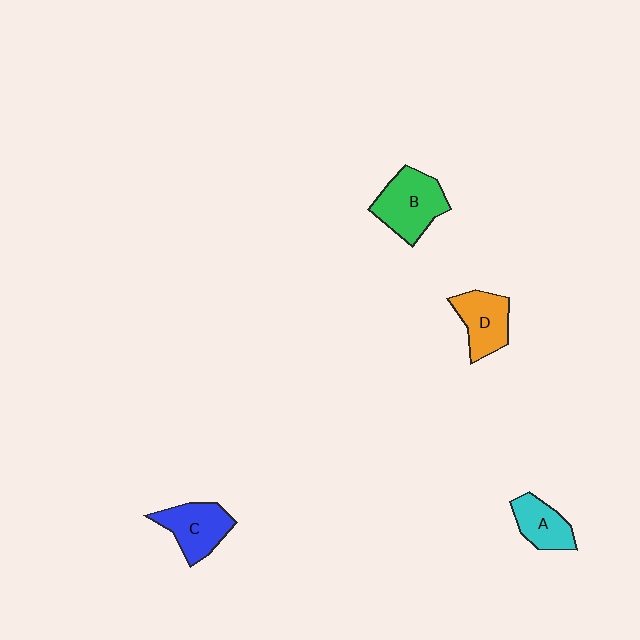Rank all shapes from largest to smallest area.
From largest to smallest: B (green), C (blue), D (orange), A (cyan).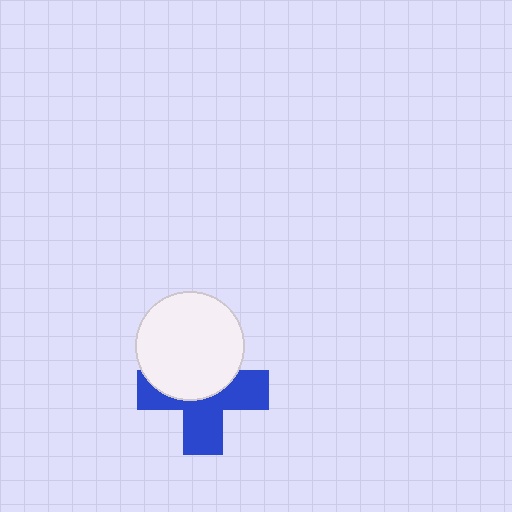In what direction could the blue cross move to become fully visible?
The blue cross could move down. That would shift it out from behind the white circle entirely.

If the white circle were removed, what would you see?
You would see the complete blue cross.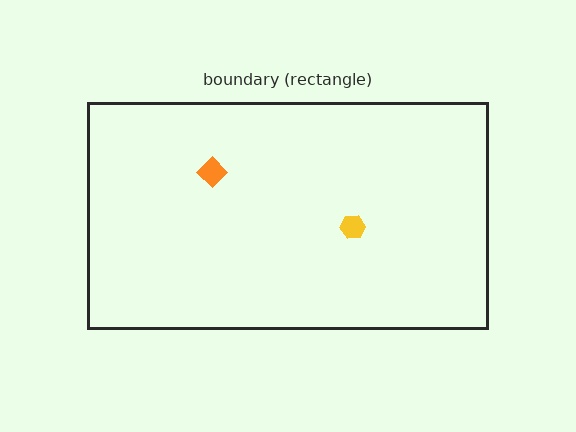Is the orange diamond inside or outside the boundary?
Inside.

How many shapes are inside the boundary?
2 inside, 0 outside.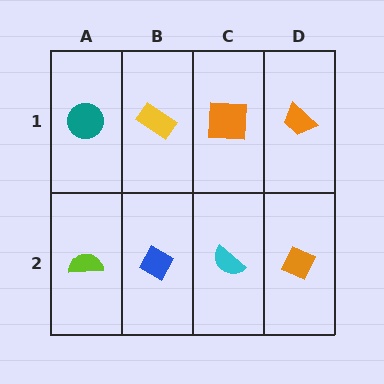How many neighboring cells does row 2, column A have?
2.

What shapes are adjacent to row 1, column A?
A lime semicircle (row 2, column A), a yellow rectangle (row 1, column B).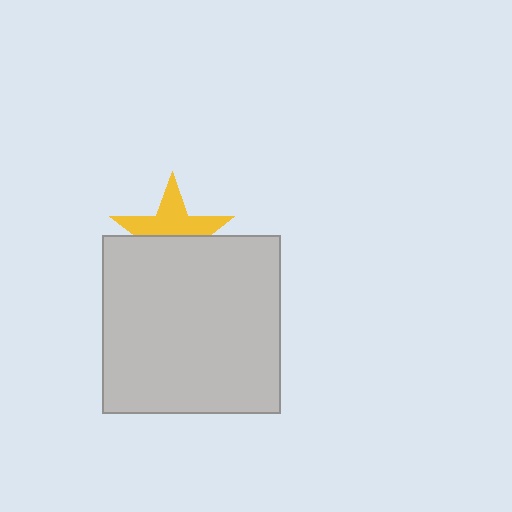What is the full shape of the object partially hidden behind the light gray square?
The partially hidden object is a yellow star.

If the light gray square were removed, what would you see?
You would see the complete yellow star.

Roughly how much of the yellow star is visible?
About half of it is visible (roughly 52%).